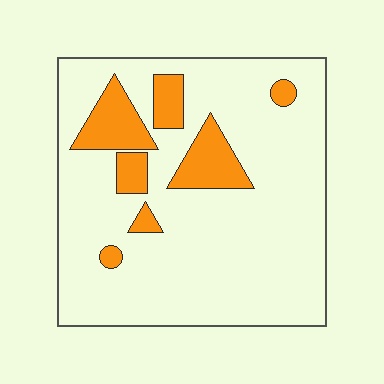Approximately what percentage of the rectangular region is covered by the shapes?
Approximately 15%.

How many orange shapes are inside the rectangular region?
7.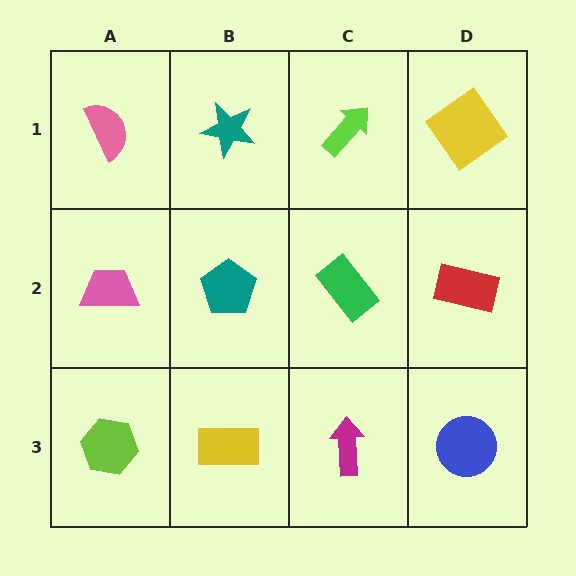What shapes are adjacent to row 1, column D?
A red rectangle (row 2, column D), a lime arrow (row 1, column C).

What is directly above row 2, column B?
A teal star.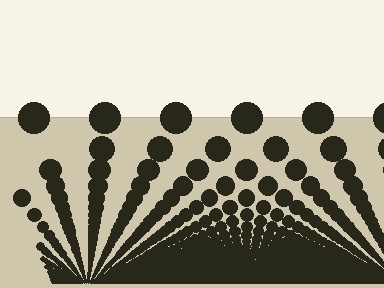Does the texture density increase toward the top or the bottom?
Density increases toward the bottom.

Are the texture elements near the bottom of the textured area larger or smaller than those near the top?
Smaller. The gradient is inverted — elements near the bottom are smaller and denser.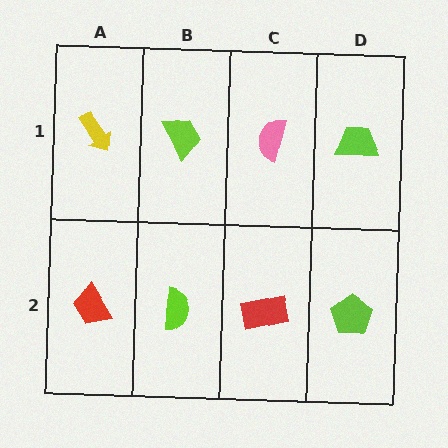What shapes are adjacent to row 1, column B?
A lime semicircle (row 2, column B), a yellow arrow (row 1, column A), a pink semicircle (row 1, column C).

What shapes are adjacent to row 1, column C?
A red rectangle (row 2, column C), a lime trapezoid (row 1, column B), a lime trapezoid (row 1, column D).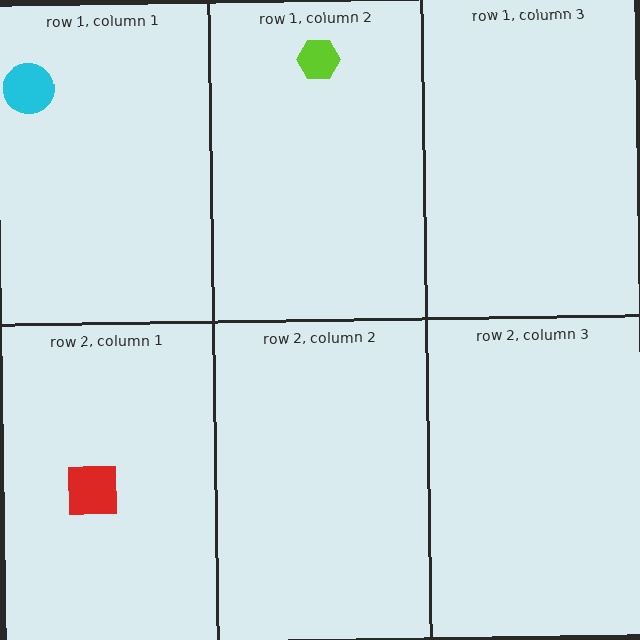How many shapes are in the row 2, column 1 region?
1.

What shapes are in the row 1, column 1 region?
The cyan circle.